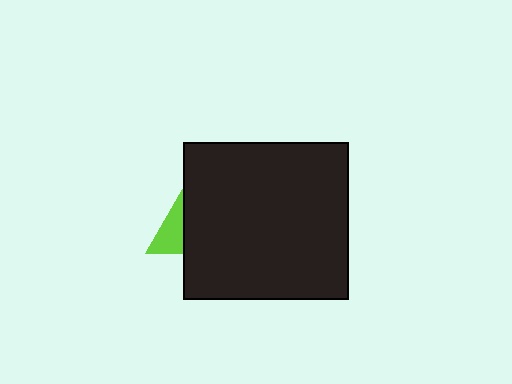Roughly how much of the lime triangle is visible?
A small part of it is visible (roughly 35%).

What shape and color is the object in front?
The object in front is a black rectangle.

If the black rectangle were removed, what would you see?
You would see the complete lime triangle.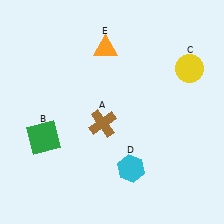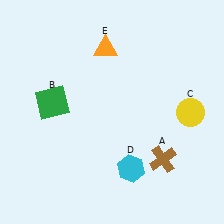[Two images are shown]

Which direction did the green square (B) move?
The green square (B) moved up.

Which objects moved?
The objects that moved are: the brown cross (A), the green square (B), the yellow circle (C).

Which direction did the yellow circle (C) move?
The yellow circle (C) moved down.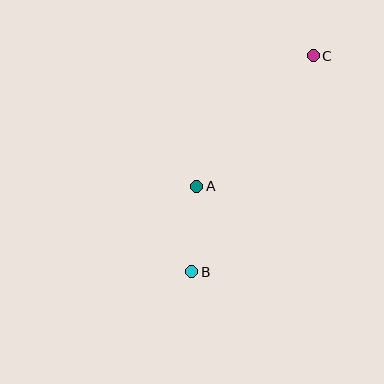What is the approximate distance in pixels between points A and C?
The distance between A and C is approximately 175 pixels.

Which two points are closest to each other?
Points A and B are closest to each other.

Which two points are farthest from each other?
Points B and C are farthest from each other.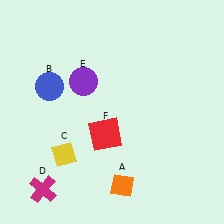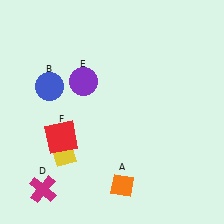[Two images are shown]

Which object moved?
The red square (F) moved left.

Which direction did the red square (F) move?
The red square (F) moved left.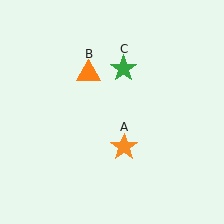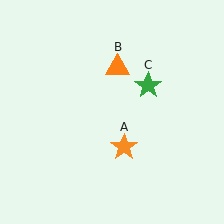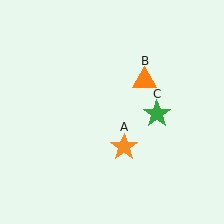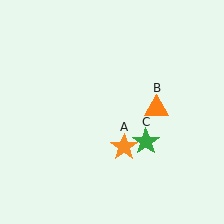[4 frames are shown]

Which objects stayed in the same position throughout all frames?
Orange star (object A) remained stationary.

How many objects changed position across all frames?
2 objects changed position: orange triangle (object B), green star (object C).